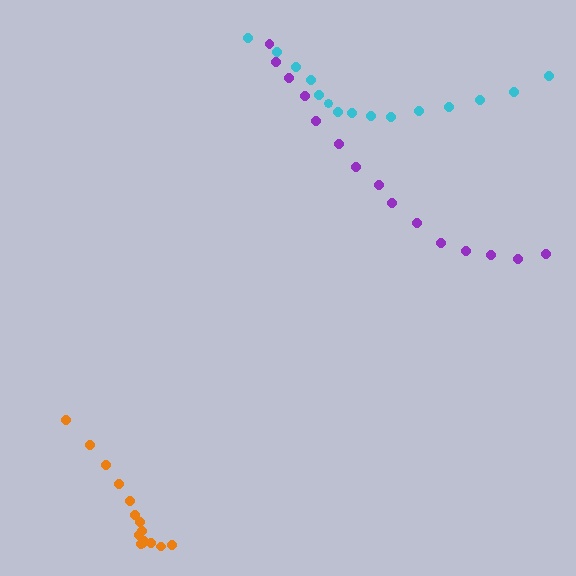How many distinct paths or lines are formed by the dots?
There are 3 distinct paths.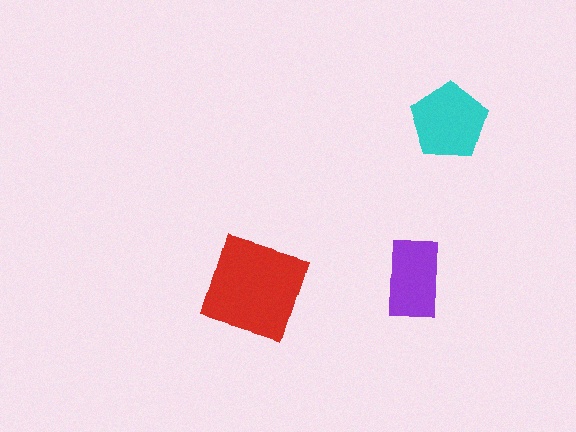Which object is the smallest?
The purple rectangle.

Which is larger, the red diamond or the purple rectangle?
The red diamond.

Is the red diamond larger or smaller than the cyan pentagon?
Larger.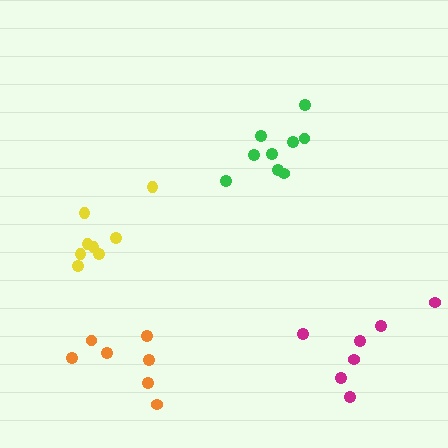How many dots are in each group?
Group 1: 9 dots, Group 2: 7 dots, Group 3: 8 dots, Group 4: 7 dots (31 total).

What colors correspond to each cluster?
The clusters are colored: green, orange, yellow, magenta.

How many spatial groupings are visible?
There are 4 spatial groupings.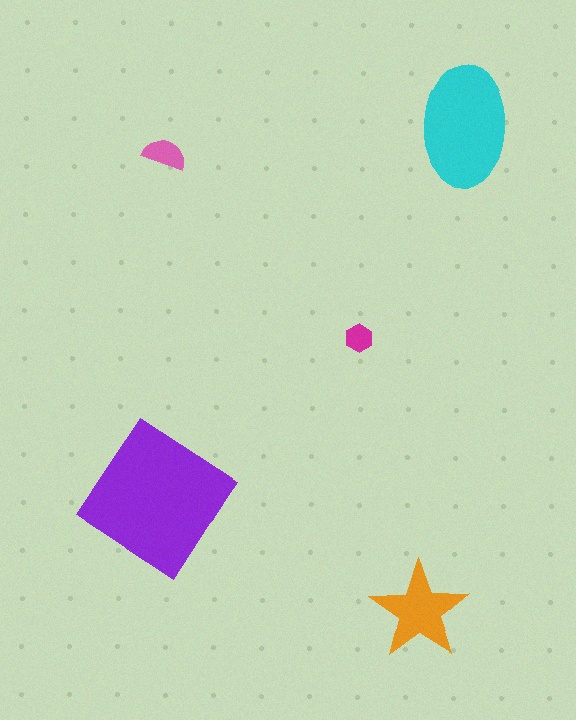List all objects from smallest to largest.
The magenta hexagon, the pink semicircle, the orange star, the cyan ellipse, the purple diamond.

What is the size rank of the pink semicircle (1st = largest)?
4th.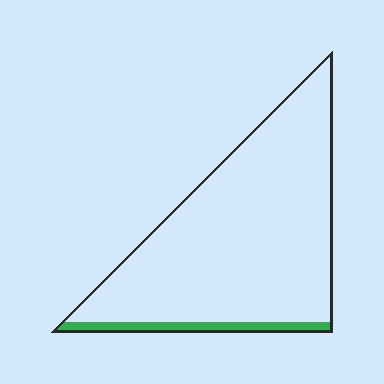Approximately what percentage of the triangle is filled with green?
Approximately 10%.